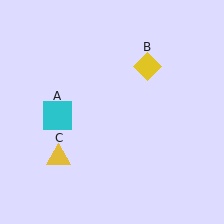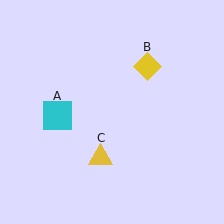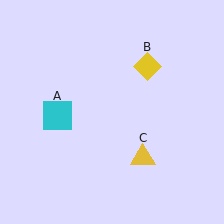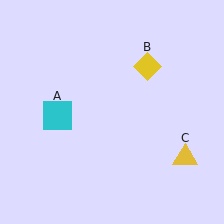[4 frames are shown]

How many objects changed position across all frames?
1 object changed position: yellow triangle (object C).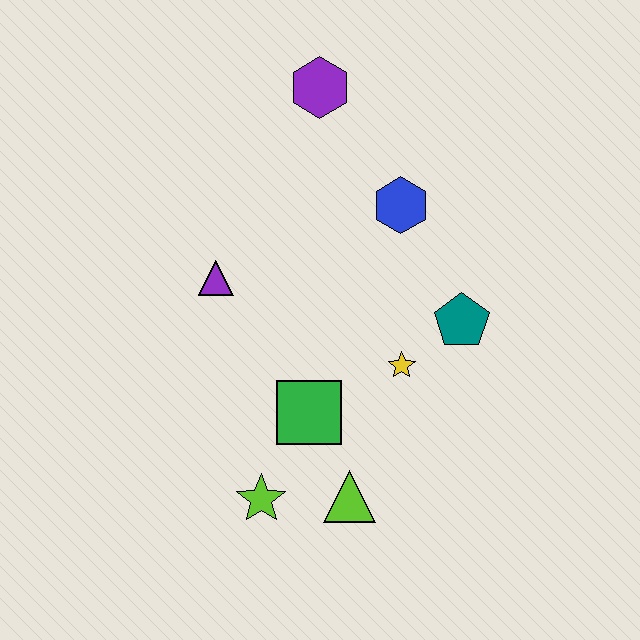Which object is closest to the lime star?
The lime triangle is closest to the lime star.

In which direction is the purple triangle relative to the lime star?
The purple triangle is above the lime star.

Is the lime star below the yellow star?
Yes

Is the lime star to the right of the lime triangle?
No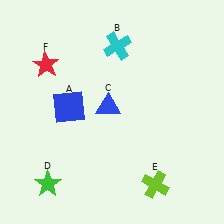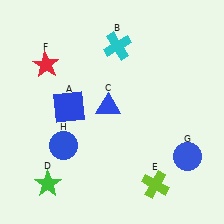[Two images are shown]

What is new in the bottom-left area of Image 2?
A blue circle (H) was added in the bottom-left area of Image 2.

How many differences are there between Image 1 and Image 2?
There are 2 differences between the two images.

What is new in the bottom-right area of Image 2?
A blue circle (G) was added in the bottom-right area of Image 2.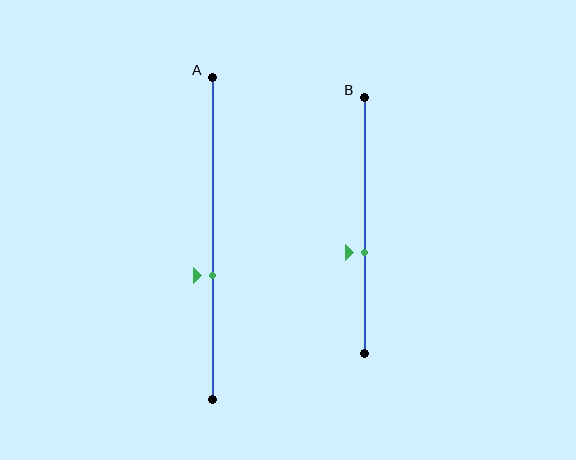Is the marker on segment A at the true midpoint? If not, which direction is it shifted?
No, the marker on segment A is shifted downward by about 11% of the segment length.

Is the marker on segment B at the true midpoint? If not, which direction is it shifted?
No, the marker on segment B is shifted downward by about 11% of the segment length.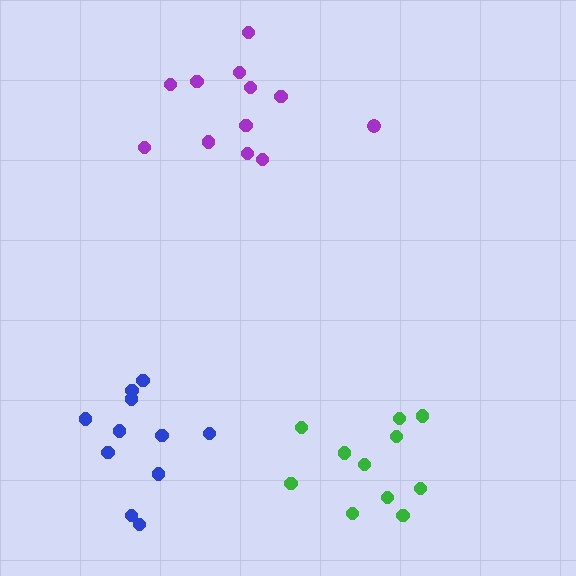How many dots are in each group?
Group 1: 12 dots, Group 2: 11 dots, Group 3: 11 dots (34 total).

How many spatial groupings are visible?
There are 3 spatial groupings.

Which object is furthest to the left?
The blue cluster is leftmost.